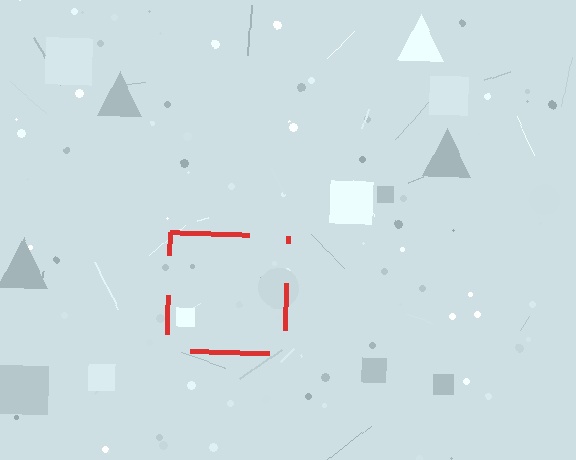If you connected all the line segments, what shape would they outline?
They would outline a square.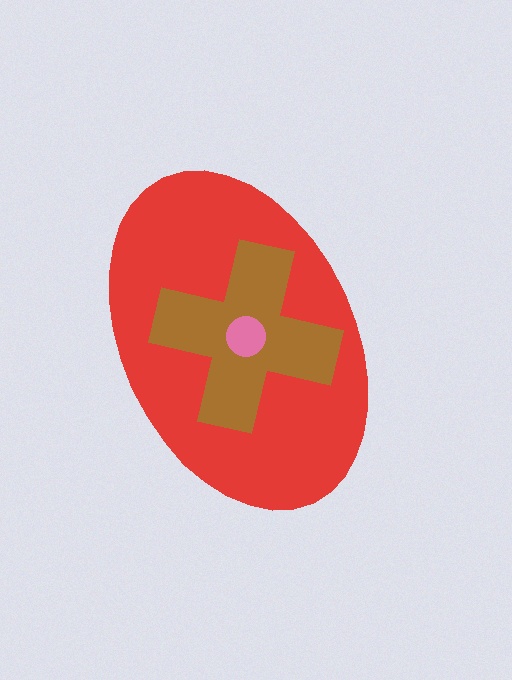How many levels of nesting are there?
3.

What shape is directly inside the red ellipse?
The brown cross.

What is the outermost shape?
The red ellipse.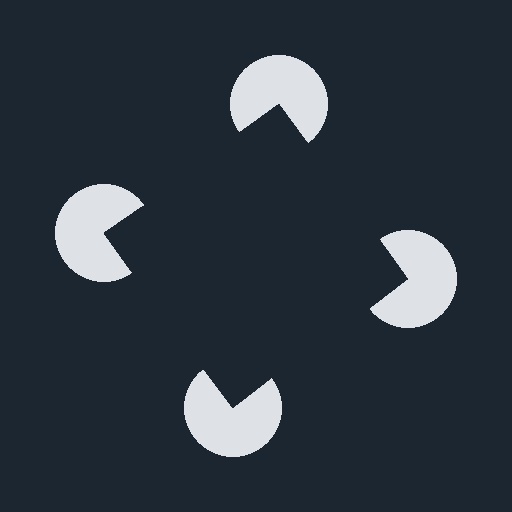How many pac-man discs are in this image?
There are 4 — one at each vertex of the illusory square.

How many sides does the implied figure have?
4 sides.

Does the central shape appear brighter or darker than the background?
It typically appears slightly darker than the background, even though no actual brightness change is drawn.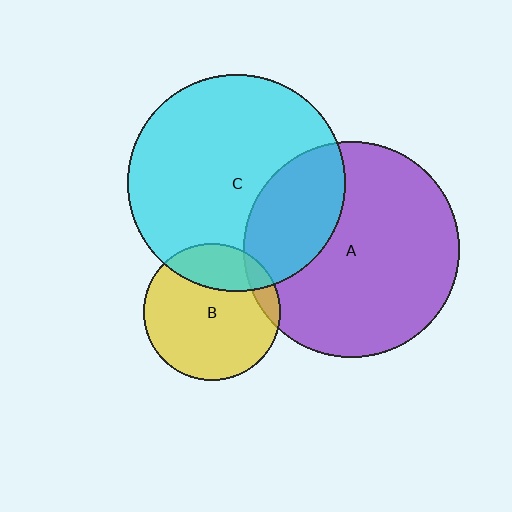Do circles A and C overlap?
Yes.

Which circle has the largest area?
Circle C (cyan).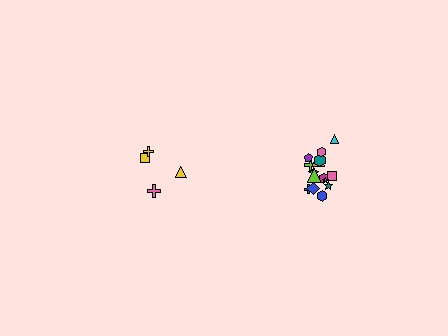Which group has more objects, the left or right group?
The right group.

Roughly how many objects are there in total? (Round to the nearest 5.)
Roughly 20 objects in total.